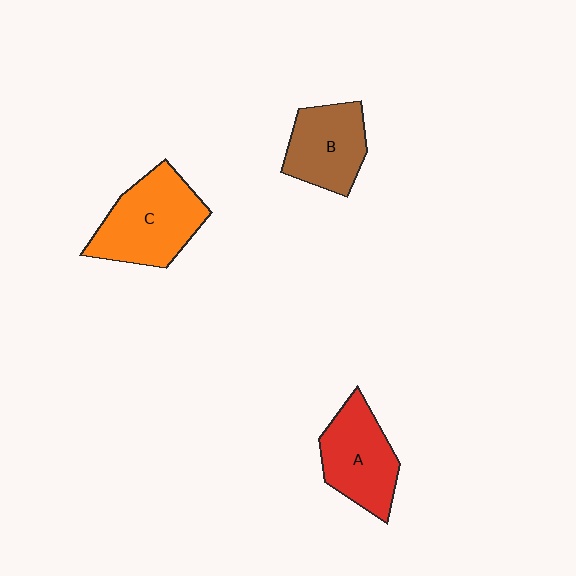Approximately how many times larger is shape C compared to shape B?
Approximately 1.3 times.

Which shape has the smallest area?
Shape B (brown).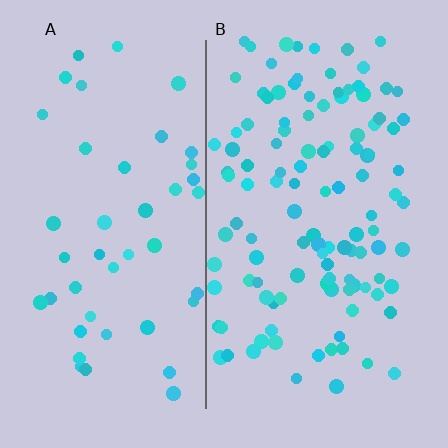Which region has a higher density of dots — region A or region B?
B (the right).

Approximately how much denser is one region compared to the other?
Approximately 2.6× — region B over region A.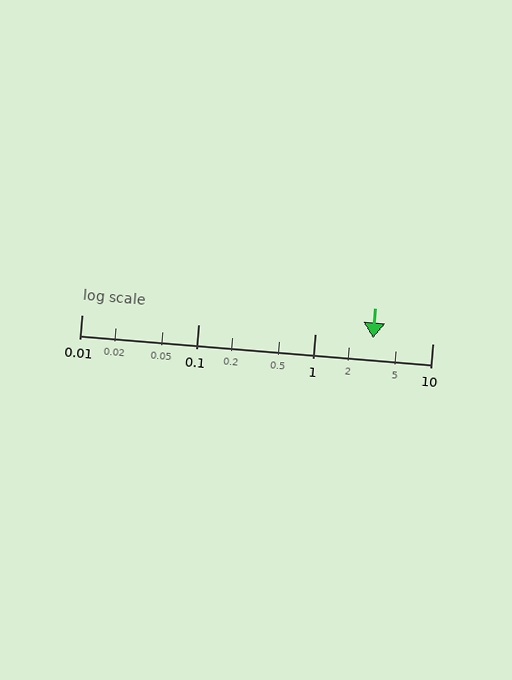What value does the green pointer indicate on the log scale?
The pointer indicates approximately 3.1.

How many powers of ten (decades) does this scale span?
The scale spans 3 decades, from 0.01 to 10.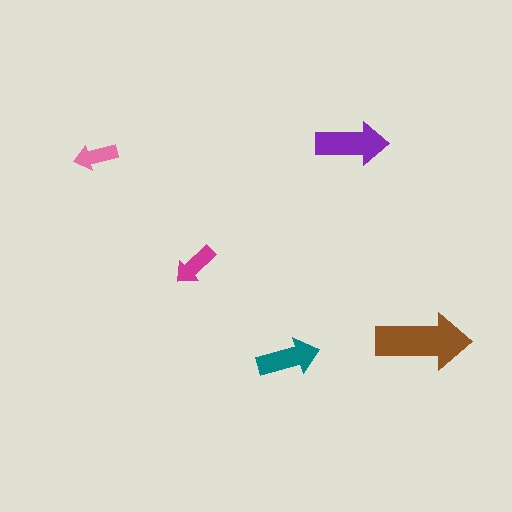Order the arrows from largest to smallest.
the brown one, the purple one, the teal one, the magenta one, the pink one.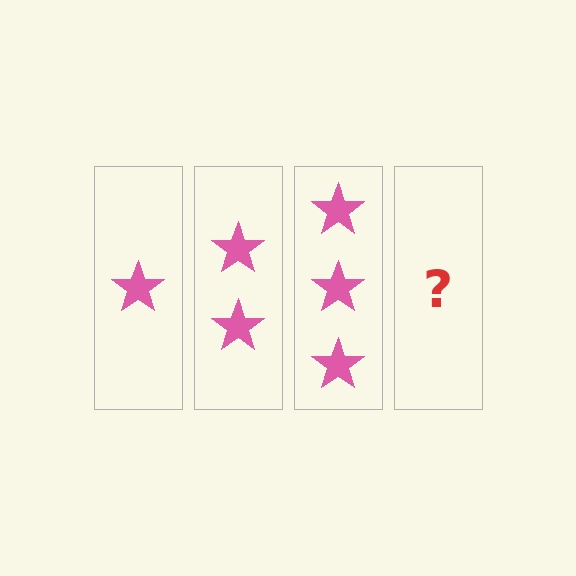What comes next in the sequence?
The next element should be 4 stars.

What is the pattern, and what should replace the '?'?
The pattern is that each step adds one more star. The '?' should be 4 stars.